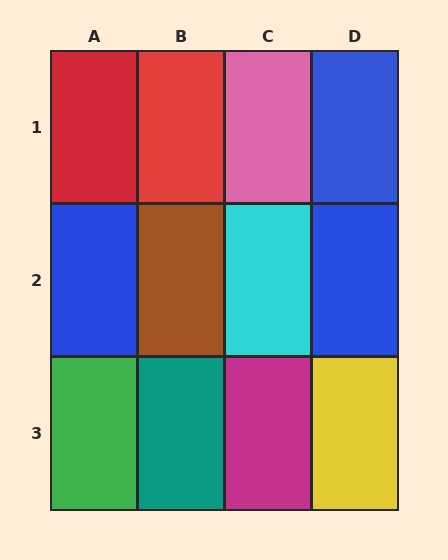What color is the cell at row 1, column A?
Red.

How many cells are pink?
1 cell is pink.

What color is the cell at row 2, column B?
Brown.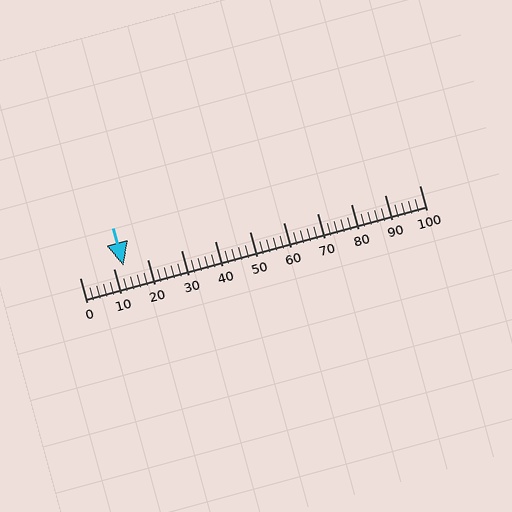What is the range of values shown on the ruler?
The ruler shows values from 0 to 100.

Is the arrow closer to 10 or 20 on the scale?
The arrow is closer to 10.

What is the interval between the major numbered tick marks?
The major tick marks are spaced 10 units apart.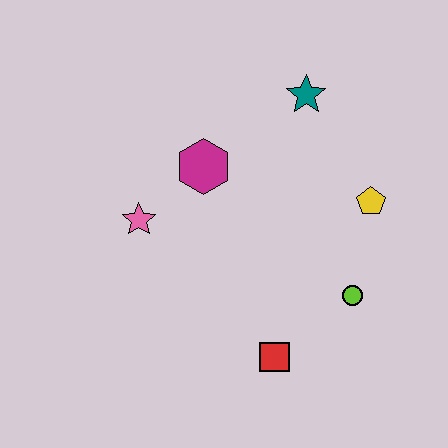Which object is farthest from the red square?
The teal star is farthest from the red square.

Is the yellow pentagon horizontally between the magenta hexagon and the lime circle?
No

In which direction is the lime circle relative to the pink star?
The lime circle is to the right of the pink star.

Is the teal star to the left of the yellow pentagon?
Yes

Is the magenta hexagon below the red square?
No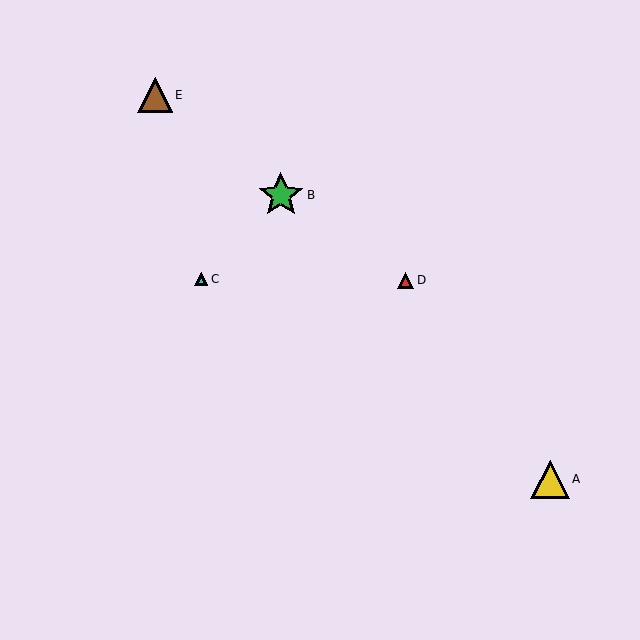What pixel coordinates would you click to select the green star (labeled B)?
Click at (281, 195) to select the green star B.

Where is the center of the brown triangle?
The center of the brown triangle is at (155, 95).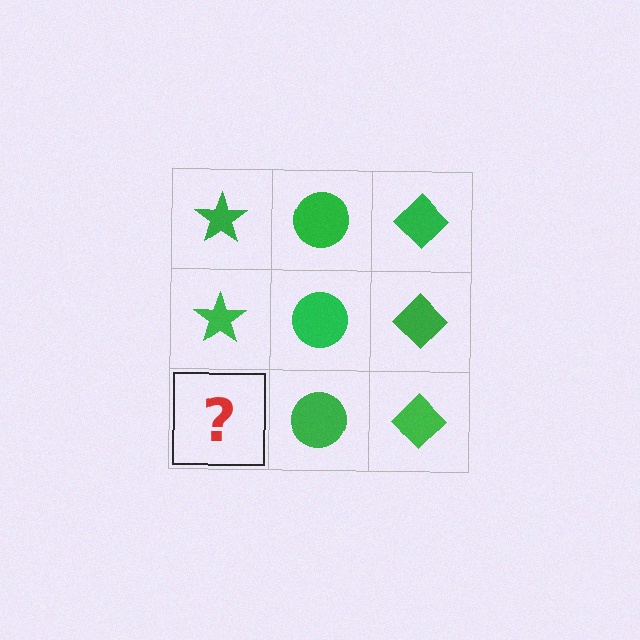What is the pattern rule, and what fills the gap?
The rule is that each column has a consistent shape. The gap should be filled with a green star.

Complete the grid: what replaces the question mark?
The question mark should be replaced with a green star.